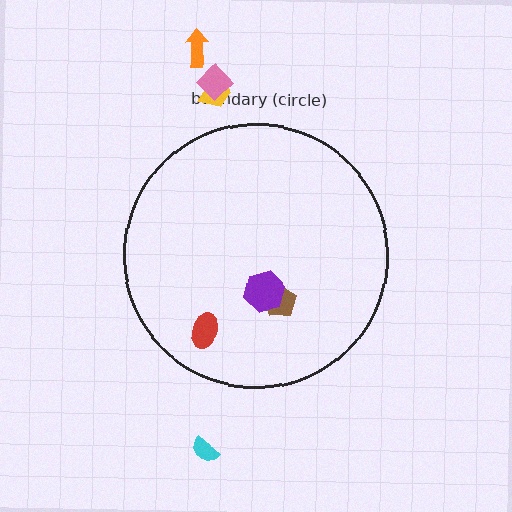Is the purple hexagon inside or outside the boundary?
Inside.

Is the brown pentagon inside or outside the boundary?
Inside.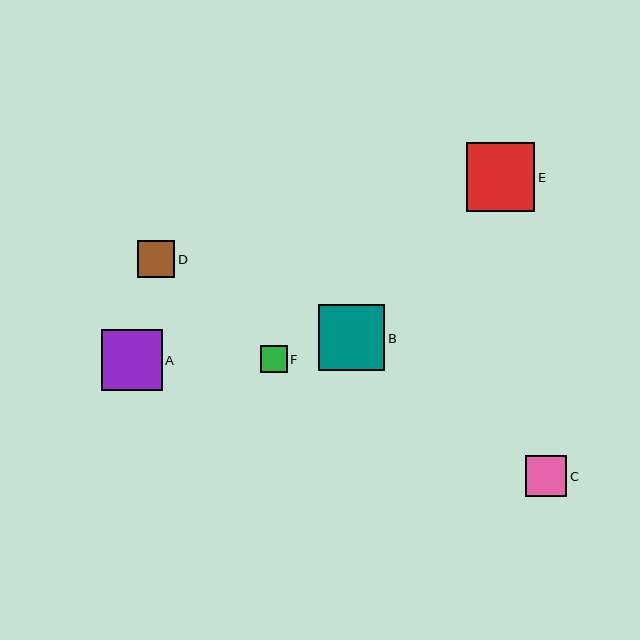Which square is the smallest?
Square F is the smallest with a size of approximately 27 pixels.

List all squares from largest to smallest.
From largest to smallest: E, B, A, C, D, F.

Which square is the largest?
Square E is the largest with a size of approximately 69 pixels.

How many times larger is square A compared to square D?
Square A is approximately 1.6 times the size of square D.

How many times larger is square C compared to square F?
Square C is approximately 1.5 times the size of square F.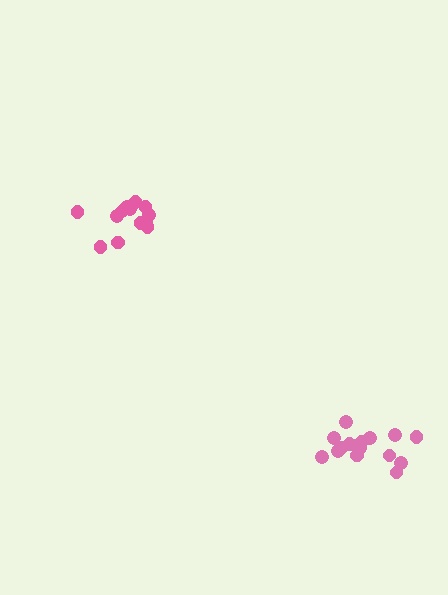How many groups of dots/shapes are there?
There are 2 groups.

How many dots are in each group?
Group 1: 16 dots, Group 2: 13 dots (29 total).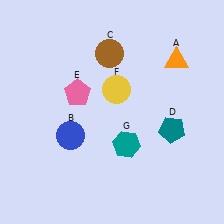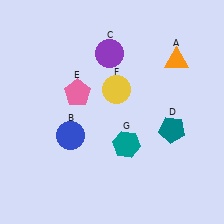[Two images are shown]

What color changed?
The circle (C) changed from brown in Image 1 to purple in Image 2.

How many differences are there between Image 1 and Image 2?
There is 1 difference between the two images.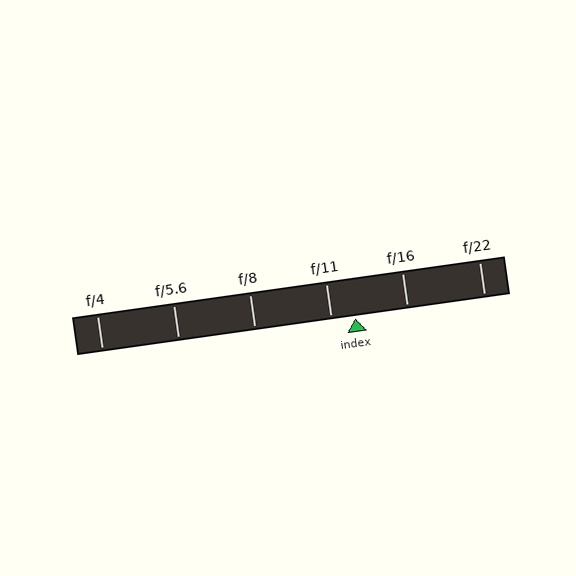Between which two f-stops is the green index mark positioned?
The index mark is between f/11 and f/16.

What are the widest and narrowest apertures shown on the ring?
The widest aperture shown is f/4 and the narrowest is f/22.